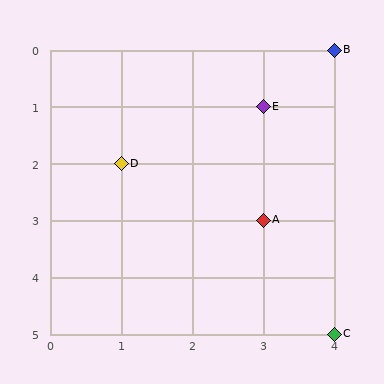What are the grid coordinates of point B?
Point B is at grid coordinates (4, 0).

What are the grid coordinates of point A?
Point A is at grid coordinates (3, 3).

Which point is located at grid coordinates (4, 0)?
Point B is at (4, 0).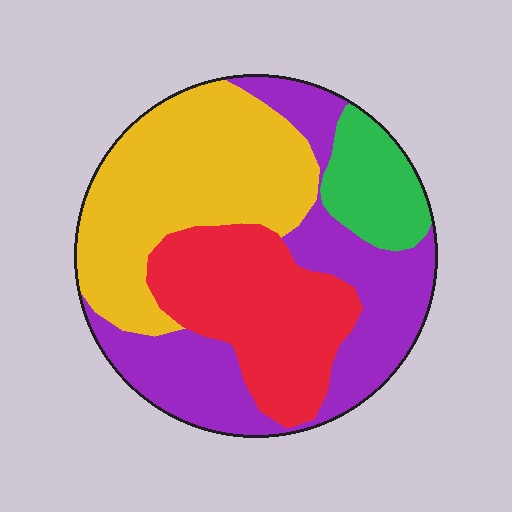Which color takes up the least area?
Green, at roughly 10%.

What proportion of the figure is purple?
Purple covers about 30% of the figure.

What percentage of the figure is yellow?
Yellow covers about 35% of the figure.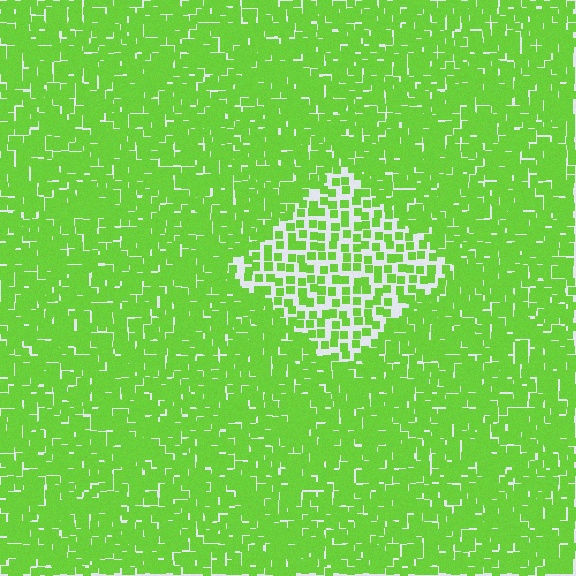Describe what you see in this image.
The image contains small lime elements arranged at two different densities. A diamond-shaped region is visible where the elements are less densely packed than the surrounding area.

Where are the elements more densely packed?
The elements are more densely packed outside the diamond boundary.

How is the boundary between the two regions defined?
The boundary is defined by a change in element density (approximately 2.1x ratio). All elements are the same color, size, and shape.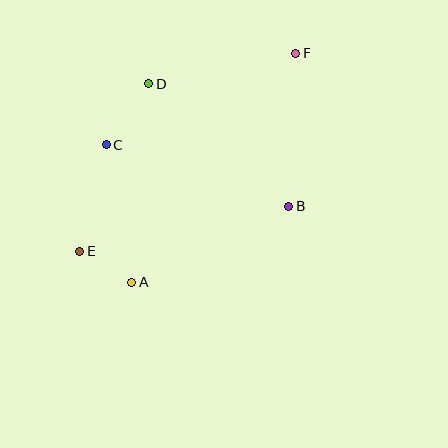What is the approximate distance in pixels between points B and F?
The distance between B and F is approximately 153 pixels.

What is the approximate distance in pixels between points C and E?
The distance between C and E is approximately 110 pixels.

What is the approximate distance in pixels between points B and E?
The distance between B and E is approximately 214 pixels.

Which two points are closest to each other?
Points A and E are closest to each other.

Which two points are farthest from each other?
Points E and F are farthest from each other.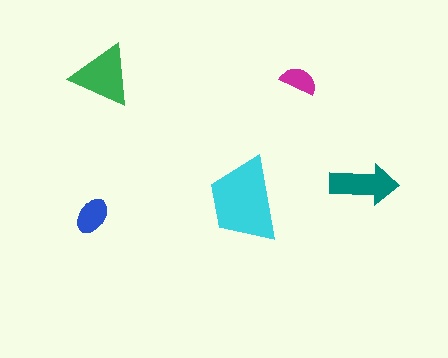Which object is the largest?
The cyan trapezoid.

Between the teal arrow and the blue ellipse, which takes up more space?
The teal arrow.